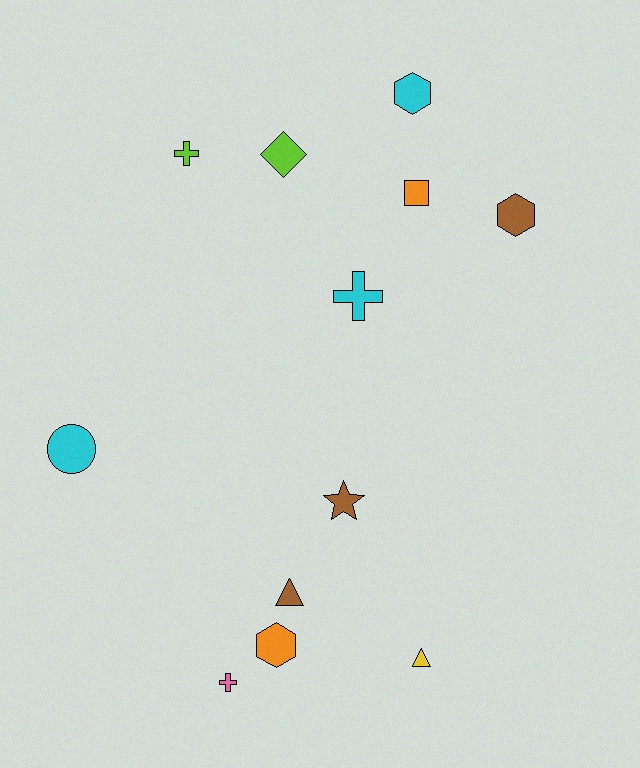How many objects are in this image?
There are 12 objects.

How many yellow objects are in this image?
There is 1 yellow object.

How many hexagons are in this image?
There are 3 hexagons.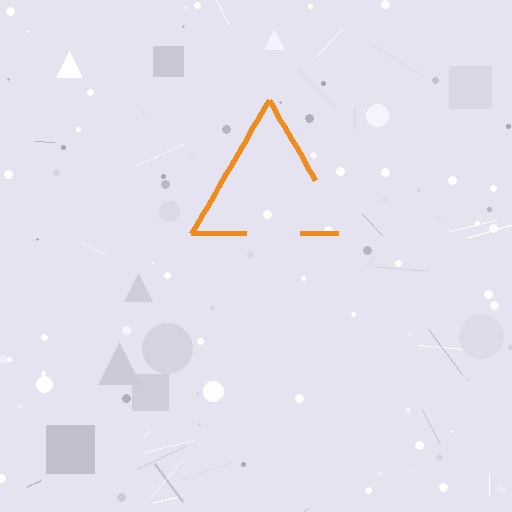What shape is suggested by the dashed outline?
The dashed outline suggests a triangle.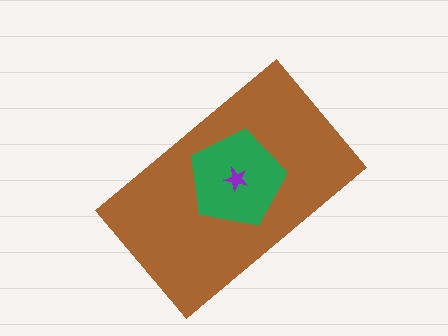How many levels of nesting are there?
3.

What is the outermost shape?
The brown rectangle.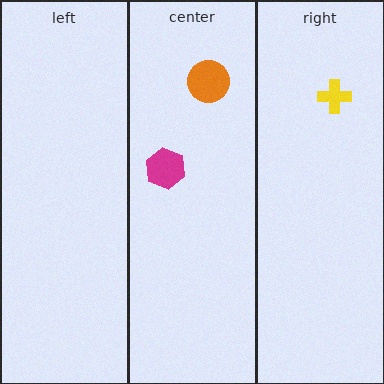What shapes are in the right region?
The yellow cross.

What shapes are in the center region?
The orange circle, the magenta hexagon.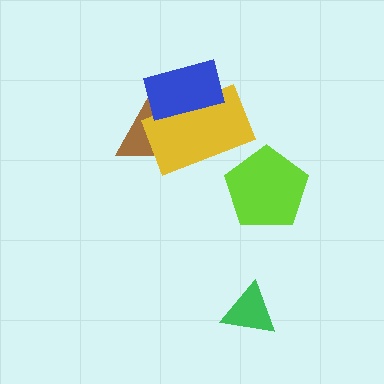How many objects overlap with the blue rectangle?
2 objects overlap with the blue rectangle.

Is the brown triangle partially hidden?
Yes, it is partially covered by another shape.